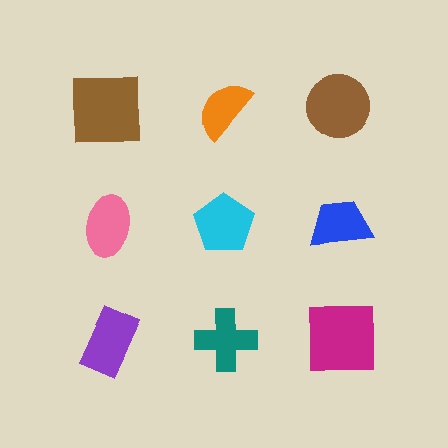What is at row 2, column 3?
A blue trapezoid.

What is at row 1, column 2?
An orange semicircle.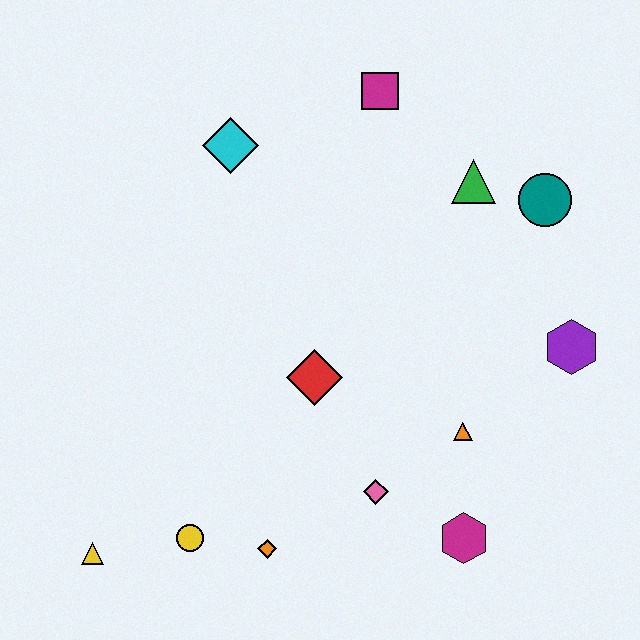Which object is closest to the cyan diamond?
The magenta square is closest to the cyan diamond.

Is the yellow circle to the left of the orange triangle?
Yes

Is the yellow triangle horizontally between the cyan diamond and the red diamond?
No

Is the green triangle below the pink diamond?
No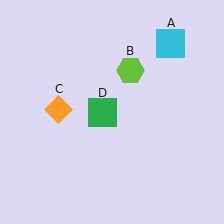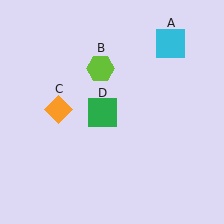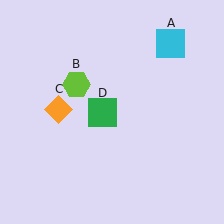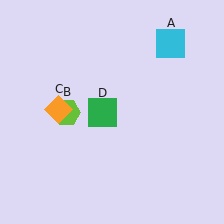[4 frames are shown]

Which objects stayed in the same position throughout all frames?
Cyan square (object A) and orange diamond (object C) and green square (object D) remained stationary.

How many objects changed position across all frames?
1 object changed position: lime hexagon (object B).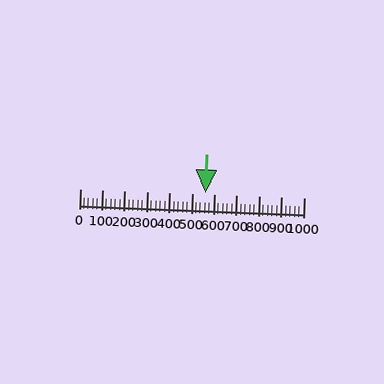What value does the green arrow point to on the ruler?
The green arrow points to approximately 560.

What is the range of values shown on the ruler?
The ruler shows values from 0 to 1000.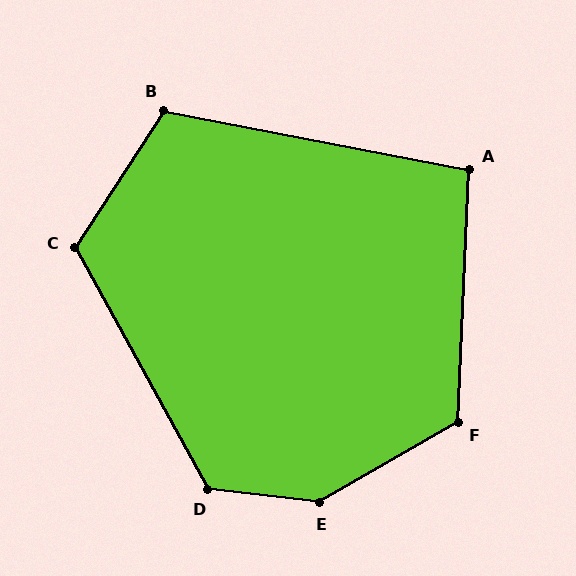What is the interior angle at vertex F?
Approximately 123 degrees (obtuse).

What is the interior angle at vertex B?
Approximately 112 degrees (obtuse).